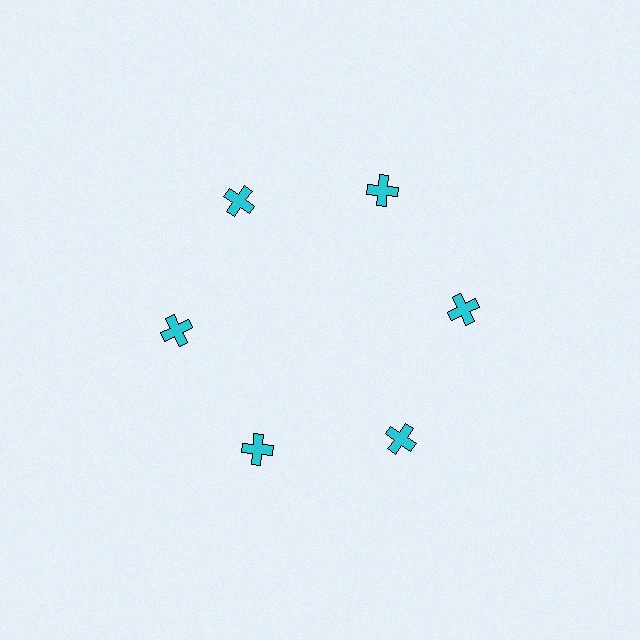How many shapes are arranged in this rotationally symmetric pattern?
There are 6 shapes, arranged in 6 groups of 1.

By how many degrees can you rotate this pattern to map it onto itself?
The pattern maps onto itself every 60 degrees of rotation.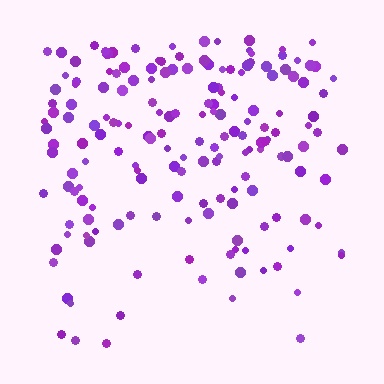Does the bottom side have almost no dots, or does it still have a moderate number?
Still a moderate number, just noticeably fewer than the top.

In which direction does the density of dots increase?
From bottom to top, with the top side densest.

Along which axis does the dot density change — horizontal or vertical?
Vertical.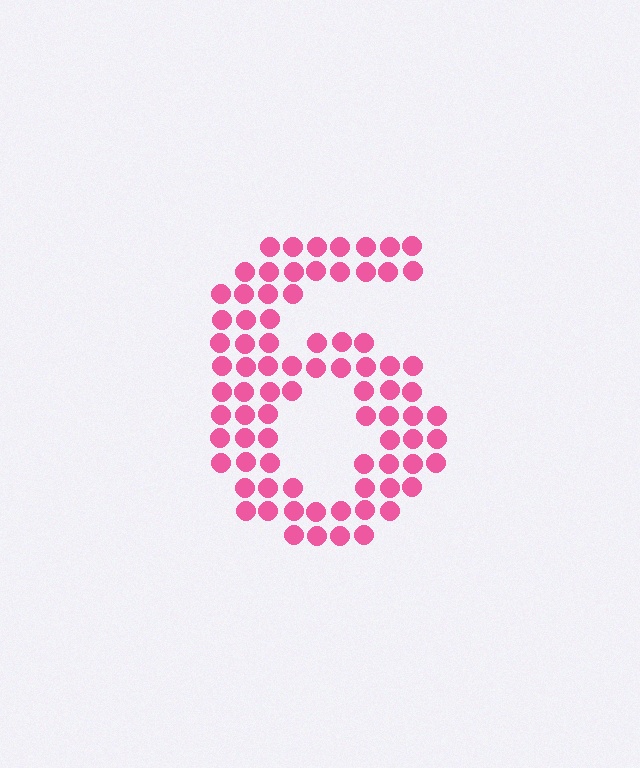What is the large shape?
The large shape is the digit 6.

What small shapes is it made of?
It is made of small circles.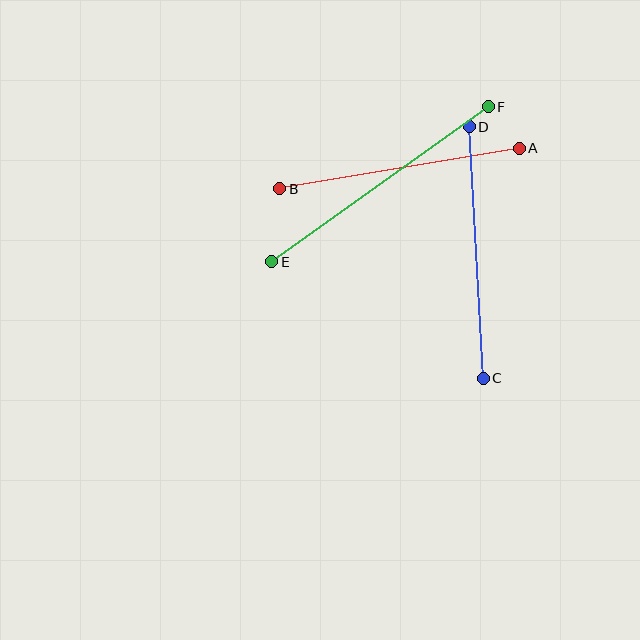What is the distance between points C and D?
The distance is approximately 252 pixels.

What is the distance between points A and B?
The distance is approximately 243 pixels.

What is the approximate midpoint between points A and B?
The midpoint is at approximately (400, 168) pixels.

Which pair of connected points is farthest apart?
Points E and F are farthest apart.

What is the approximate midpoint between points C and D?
The midpoint is at approximately (476, 252) pixels.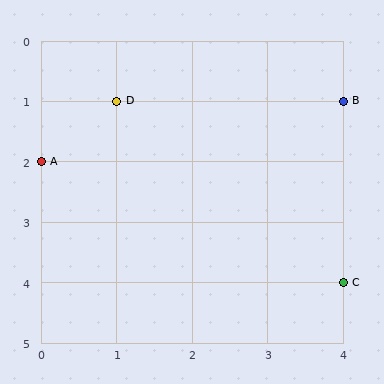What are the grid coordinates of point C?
Point C is at grid coordinates (4, 4).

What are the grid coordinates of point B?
Point B is at grid coordinates (4, 1).